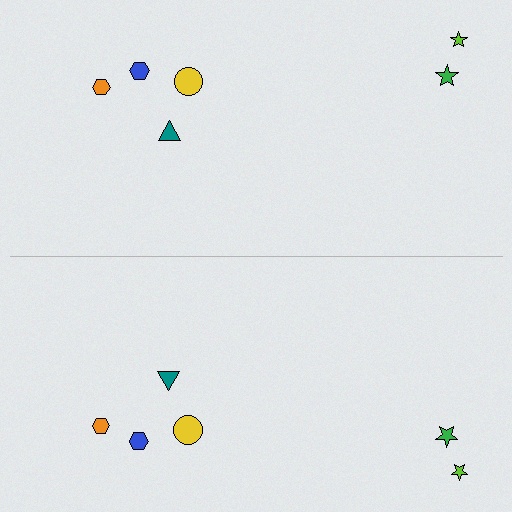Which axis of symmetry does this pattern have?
The pattern has a horizontal axis of symmetry running through the center of the image.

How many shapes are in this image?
There are 12 shapes in this image.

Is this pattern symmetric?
Yes, this pattern has bilateral (reflection) symmetry.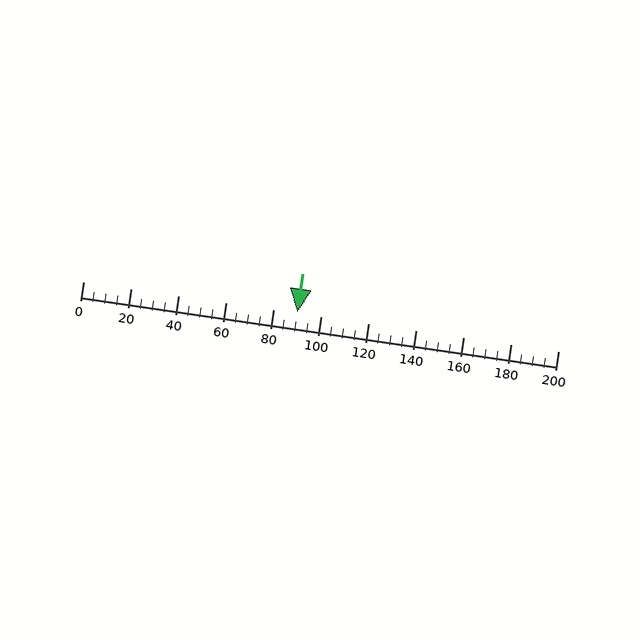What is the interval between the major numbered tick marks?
The major tick marks are spaced 20 units apart.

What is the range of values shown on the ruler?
The ruler shows values from 0 to 200.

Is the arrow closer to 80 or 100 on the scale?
The arrow is closer to 100.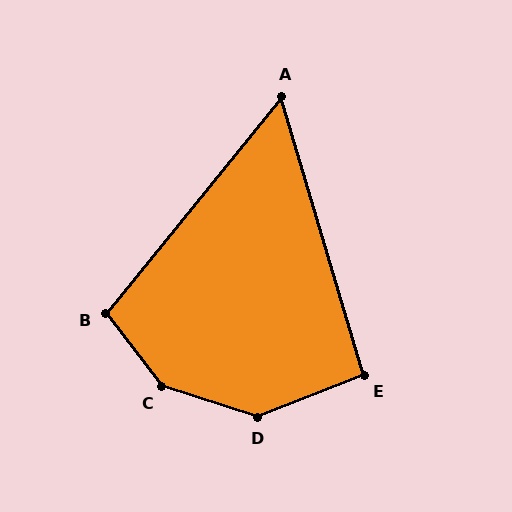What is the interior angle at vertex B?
Approximately 103 degrees (obtuse).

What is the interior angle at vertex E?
Approximately 95 degrees (approximately right).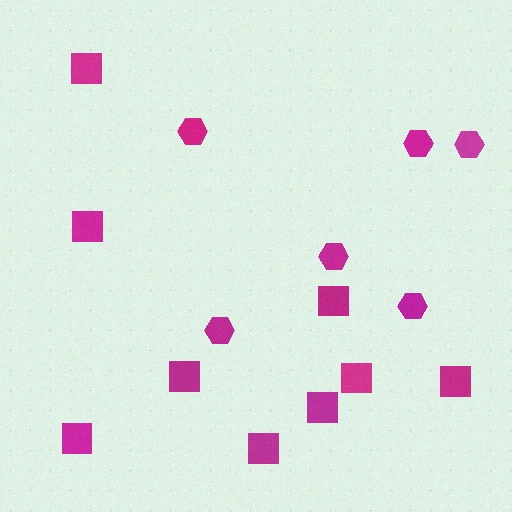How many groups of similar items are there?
There are 2 groups: one group of squares (9) and one group of hexagons (6).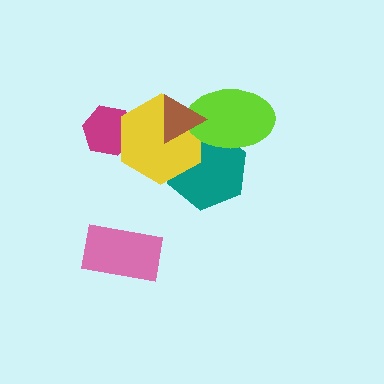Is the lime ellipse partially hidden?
Yes, it is partially covered by another shape.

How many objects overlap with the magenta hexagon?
1 object overlaps with the magenta hexagon.